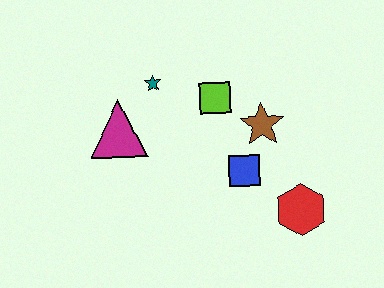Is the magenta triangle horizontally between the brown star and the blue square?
No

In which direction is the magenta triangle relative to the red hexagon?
The magenta triangle is to the left of the red hexagon.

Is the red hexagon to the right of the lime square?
Yes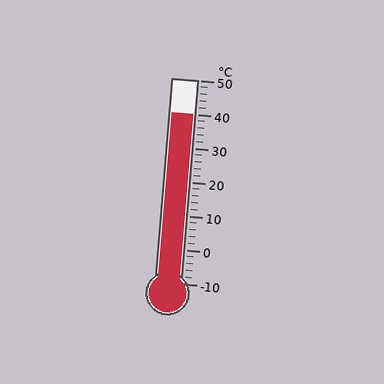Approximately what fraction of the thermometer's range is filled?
The thermometer is filled to approximately 85% of its range.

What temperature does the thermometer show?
The thermometer shows approximately 40°C.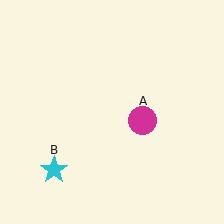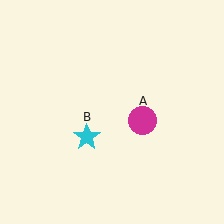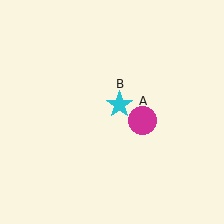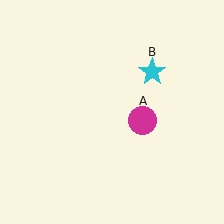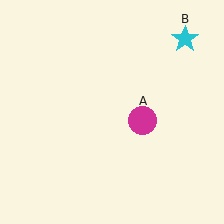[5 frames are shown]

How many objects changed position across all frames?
1 object changed position: cyan star (object B).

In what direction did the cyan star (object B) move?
The cyan star (object B) moved up and to the right.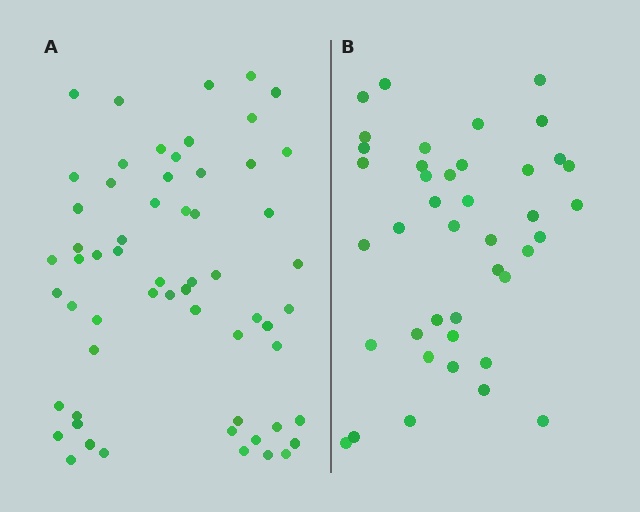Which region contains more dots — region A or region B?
Region A (the left region) has more dots.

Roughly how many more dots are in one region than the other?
Region A has approximately 20 more dots than region B.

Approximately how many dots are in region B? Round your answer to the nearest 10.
About 40 dots. (The exact count is 41, which rounds to 40.)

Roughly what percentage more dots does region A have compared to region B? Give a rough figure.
About 45% more.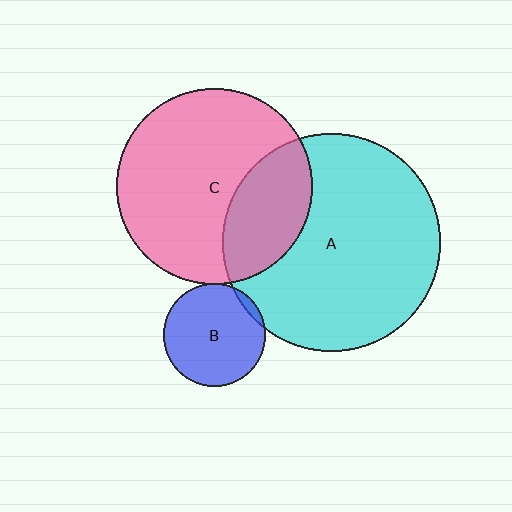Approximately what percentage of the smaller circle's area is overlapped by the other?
Approximately 30%.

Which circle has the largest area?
Circle A (cyan).